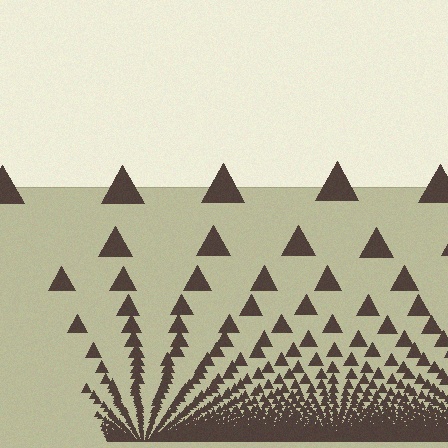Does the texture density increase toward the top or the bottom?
Density increases toward the bottom.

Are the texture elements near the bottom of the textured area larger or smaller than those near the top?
Smaller. The gradient is inverted — elements near the bottom are smaller and denser.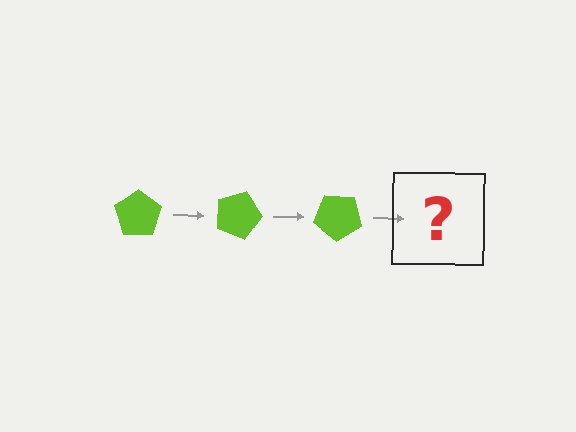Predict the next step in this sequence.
The next step is a lime pentagon rotated 60 degrees.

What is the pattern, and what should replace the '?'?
The pattern is that the pentagon rotates 20 degrees each step. The '?' should be a lime pentagon rotated 60 degrees.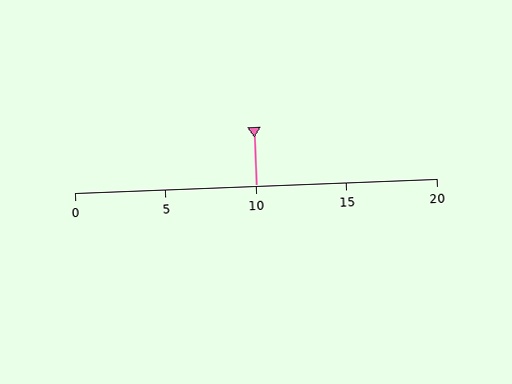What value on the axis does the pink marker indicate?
The marker indicates approximately 10.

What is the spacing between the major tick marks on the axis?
The major ticks are spaced 5 apart.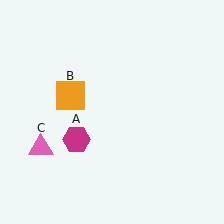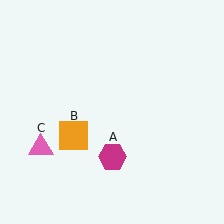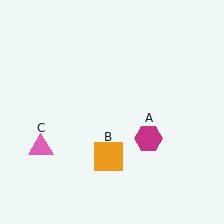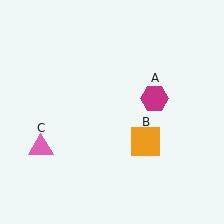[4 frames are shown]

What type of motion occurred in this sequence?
The magenta hexagon (object A), orange square (object B) rotated counterclockwise around the center of the scene.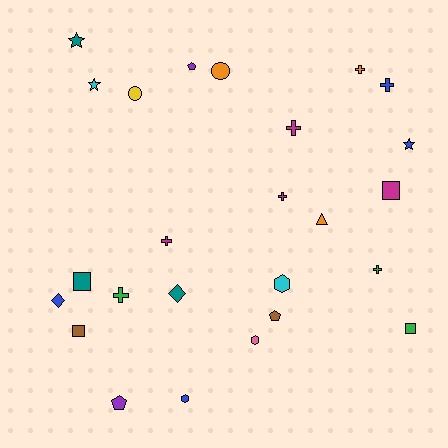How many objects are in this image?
There are 25 objects.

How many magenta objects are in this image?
There are 4 magenta objects.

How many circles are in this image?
There are 2 circles.